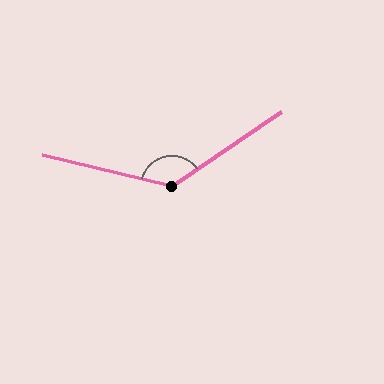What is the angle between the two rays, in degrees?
Approximately 132 degrees.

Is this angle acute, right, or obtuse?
It is obtuse.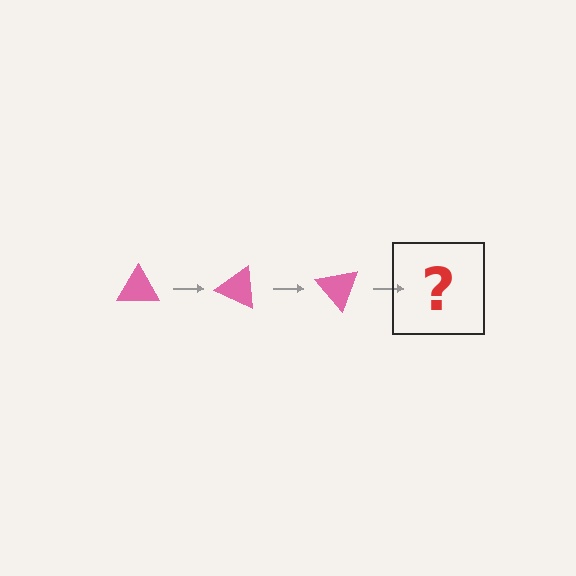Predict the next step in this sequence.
The next step is a pink triangle rotated 75 degrees.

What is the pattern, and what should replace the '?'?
The pattern is that the triangle rotates 25 degrees each step. The '?' should be a pink triangle rotated 75 degrees.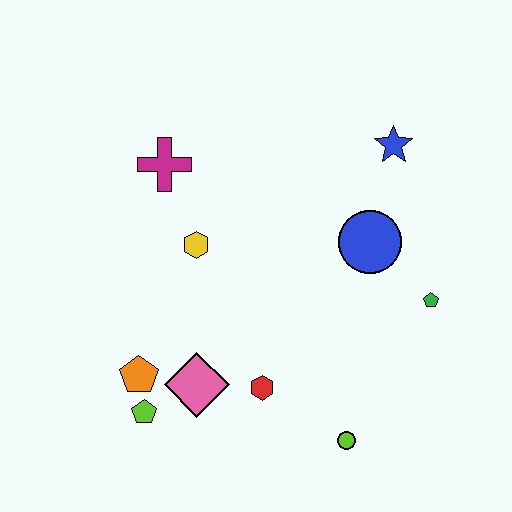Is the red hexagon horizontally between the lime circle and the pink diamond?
Yes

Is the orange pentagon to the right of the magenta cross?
No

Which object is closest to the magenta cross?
The yellow hexagon is closest to the magenta cross.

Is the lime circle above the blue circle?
No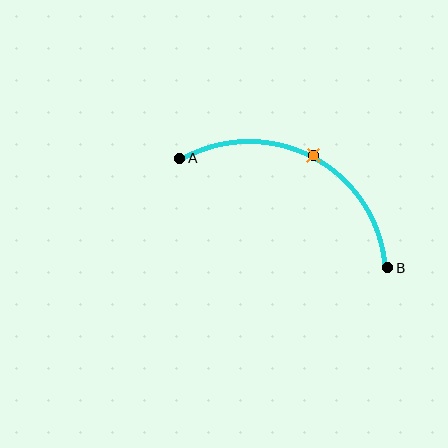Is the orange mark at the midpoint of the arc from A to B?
Yes. The orange mark lies on the arc at equal arc-length from both A and B — it is the arc midpoint.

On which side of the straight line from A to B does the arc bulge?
The arc bulges above the straight line connecting A and B.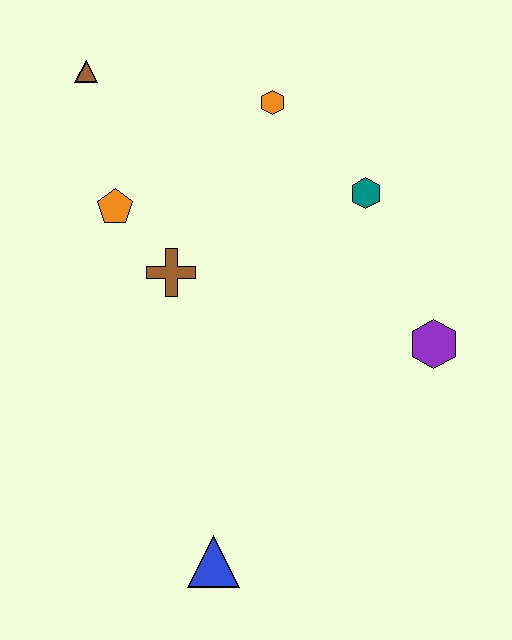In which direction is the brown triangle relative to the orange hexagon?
The brown triangle is to the left of the orange hexagon.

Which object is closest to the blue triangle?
The brown cross is closest to the blue triangle.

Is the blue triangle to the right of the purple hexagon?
No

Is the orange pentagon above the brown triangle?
No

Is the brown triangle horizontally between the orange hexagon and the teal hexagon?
No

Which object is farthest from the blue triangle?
The brown triangle is farthest from the blue triangle.